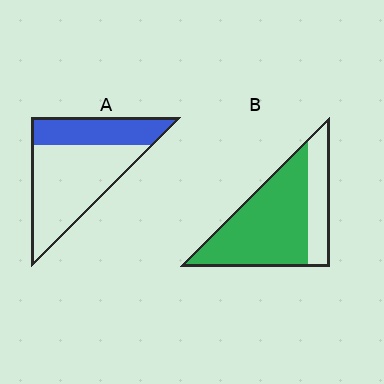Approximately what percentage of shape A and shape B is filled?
A is approximately 35% and B is approximately 75%.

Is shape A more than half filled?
No.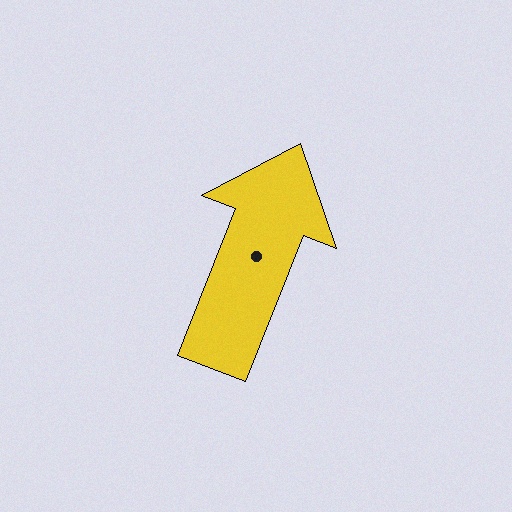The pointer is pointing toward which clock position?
Roughly 1 o'clock.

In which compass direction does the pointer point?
North.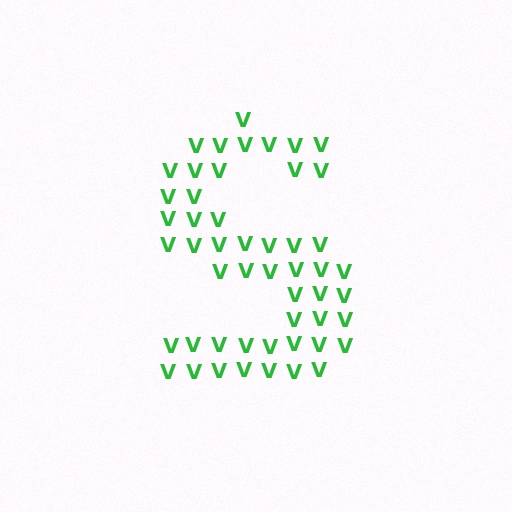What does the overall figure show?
The overall figure shows the letter S.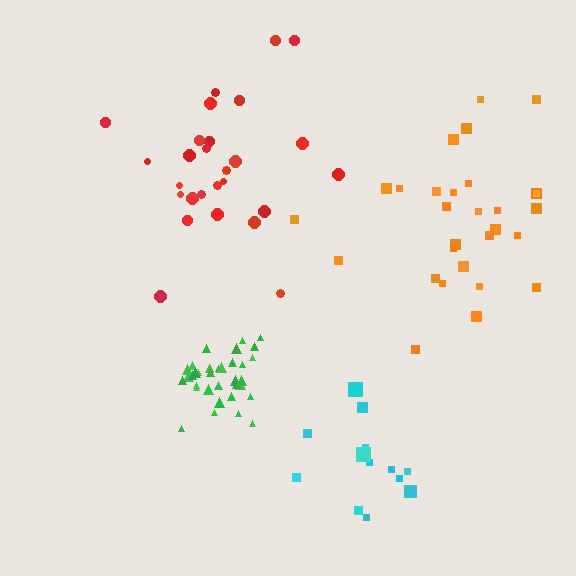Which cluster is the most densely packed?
Green.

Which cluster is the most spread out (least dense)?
Cyan.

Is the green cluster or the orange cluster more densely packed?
Green.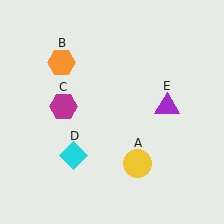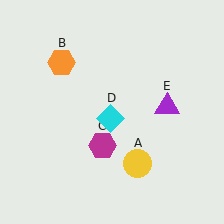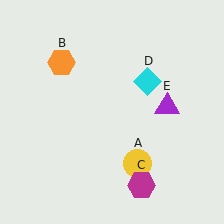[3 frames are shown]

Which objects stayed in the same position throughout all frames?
Yellow circle (object A) and orange hexagon (object B) and purple triangle (object E) remained stationary.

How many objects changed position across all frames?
2 objects changed position: magenta hexagon (object C), cyan diamond (object D).